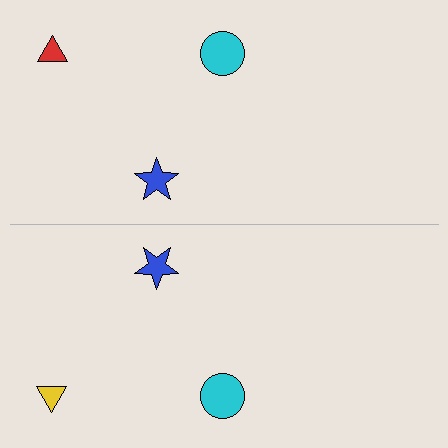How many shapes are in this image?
There are 6 shapes in this image.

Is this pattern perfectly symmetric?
No, the pattern is not perfectly symmetric. The yellow triangle on the bottom side breaks the symmetry — its mirror counterpart is red.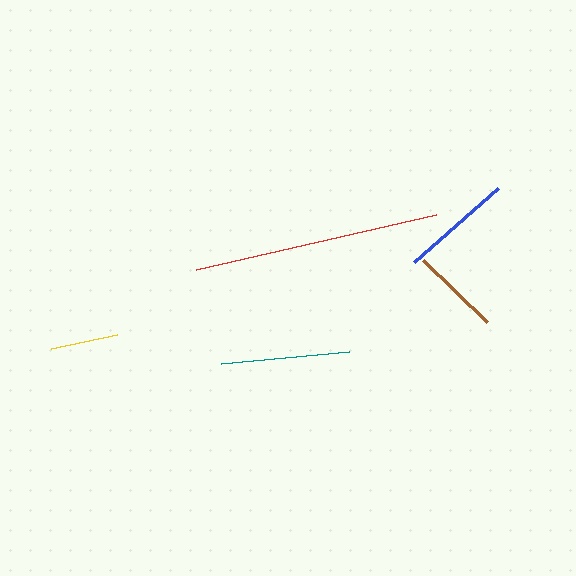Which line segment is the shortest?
The yellow line is the shortest at approximately 67 pixels.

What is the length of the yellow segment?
The yellow segment is approximately 67 pixels long.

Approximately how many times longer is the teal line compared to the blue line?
The teal line is approximately 1.2 times the length of the blue line.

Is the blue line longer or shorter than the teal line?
The teal line is longer than the blue line.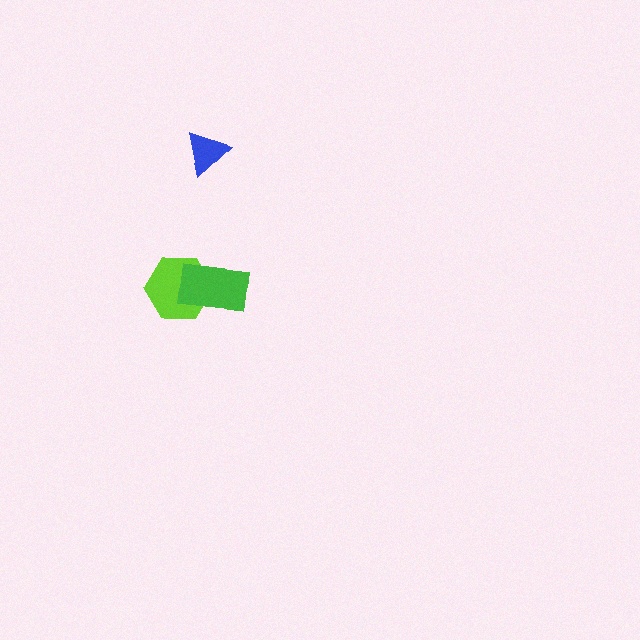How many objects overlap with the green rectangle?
1 object overlaps with the green rectangle.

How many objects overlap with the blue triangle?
0 objects overlap with the blue triangle.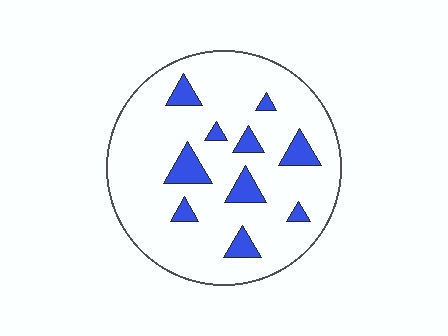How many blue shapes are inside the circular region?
10.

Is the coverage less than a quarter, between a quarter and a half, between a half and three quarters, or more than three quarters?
Less than a quarter.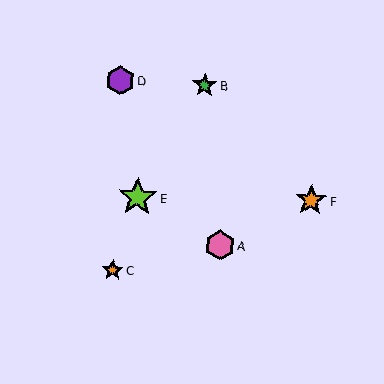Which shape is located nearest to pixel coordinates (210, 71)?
The green star (labeled B) at (205, 85) is nearest to that location.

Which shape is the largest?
The lime star (labeled E) is the largest.